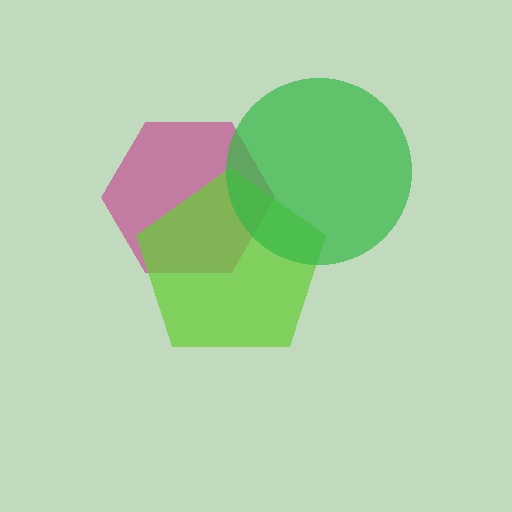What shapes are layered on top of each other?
The layered shapes are: a magenta hexagon, a lime pentagon, a green circle.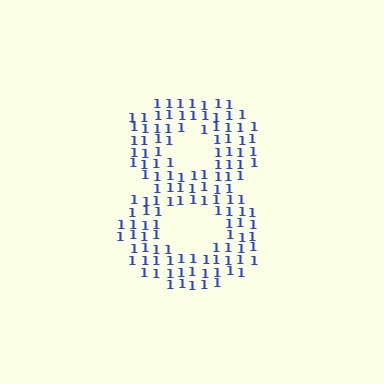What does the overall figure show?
The overall figure shows the digit 8.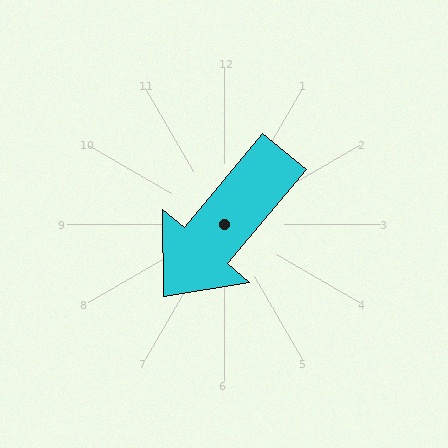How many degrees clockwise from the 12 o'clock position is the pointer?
Approximately 220 degrees.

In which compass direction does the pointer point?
Southwest.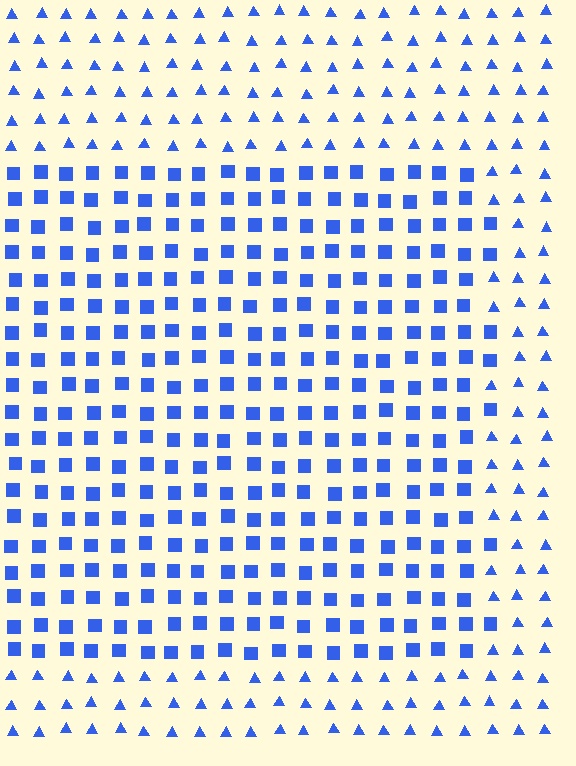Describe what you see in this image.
The image is filled with small blue elements arranged in a uniform grid. A rectangle-shaped region contains squares, while the surrounding area contains triangles. The boundary is defined purely by the change in element shape.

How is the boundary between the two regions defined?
The boundary is defined by a change in element shape: squares inside vs. triangles outside. All elements share the same color and spacing.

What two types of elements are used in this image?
The image uses squares inside the rectangle region and triangles outside it.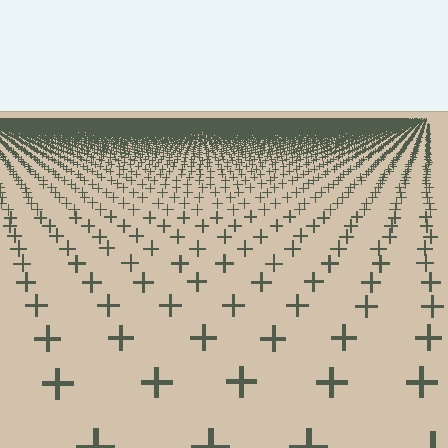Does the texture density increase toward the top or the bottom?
Density increases toward the top.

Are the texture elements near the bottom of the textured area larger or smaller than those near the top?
Larger. Near the bottom, elements are closer to the viewer and appear at a bigger on-screen size.